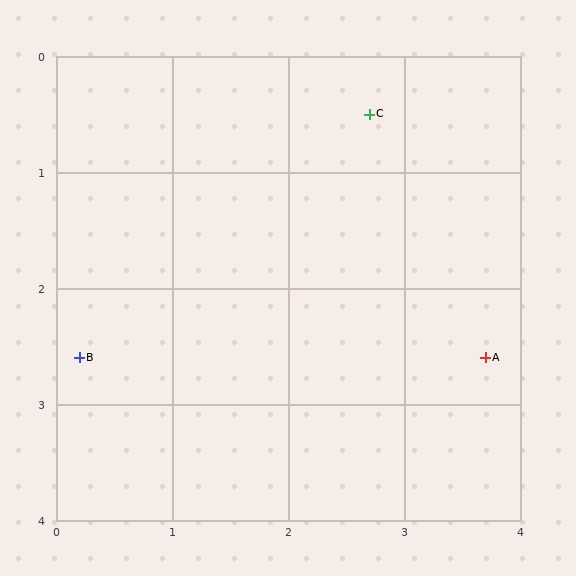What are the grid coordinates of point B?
Point B is at approximately (0.2, 2.6).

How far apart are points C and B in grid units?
Points C and B are about 3.3 grid units apart.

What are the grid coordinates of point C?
Point C is at approximately (2.7, 0.5).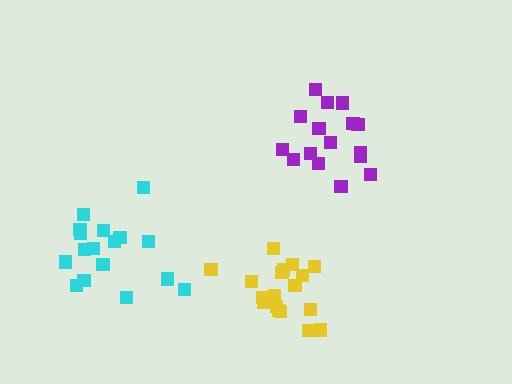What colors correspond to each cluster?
The clusters are colored: purple, yellow, cyan.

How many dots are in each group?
Group 1: 16 dots, Group 2: 18 dots, Group 3: 17 dots (51 total).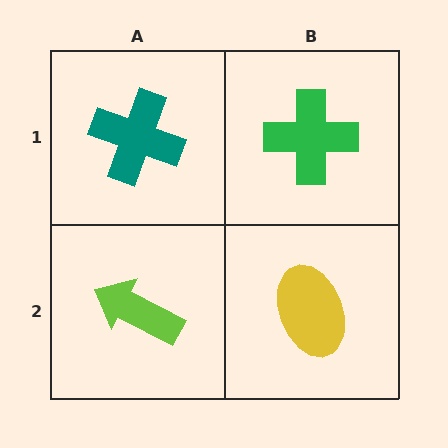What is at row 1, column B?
A green cross.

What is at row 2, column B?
A yellow ellipse.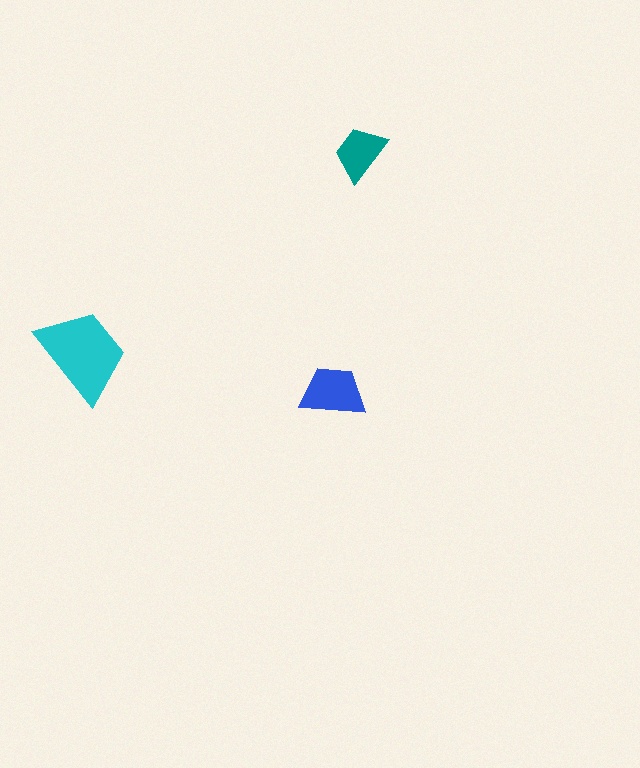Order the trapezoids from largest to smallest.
the cyan one, the blue one, the teal one.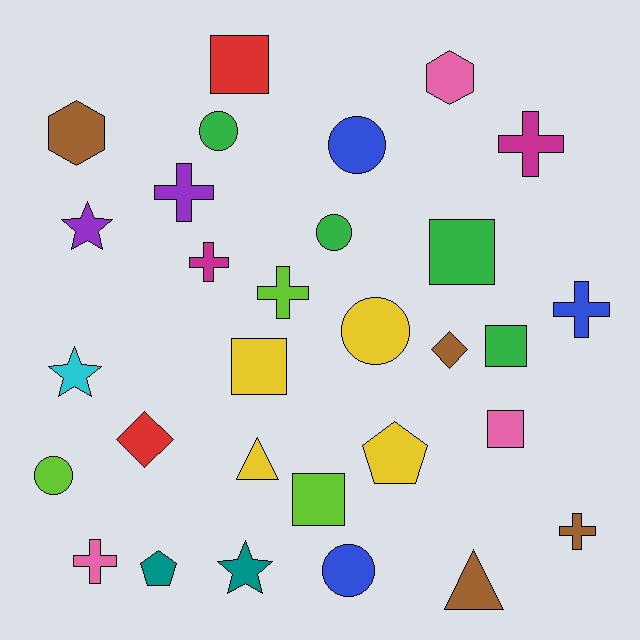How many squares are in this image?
There are 6 squares.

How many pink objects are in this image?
There are 3 pink objects.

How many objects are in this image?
There are 30 objects.